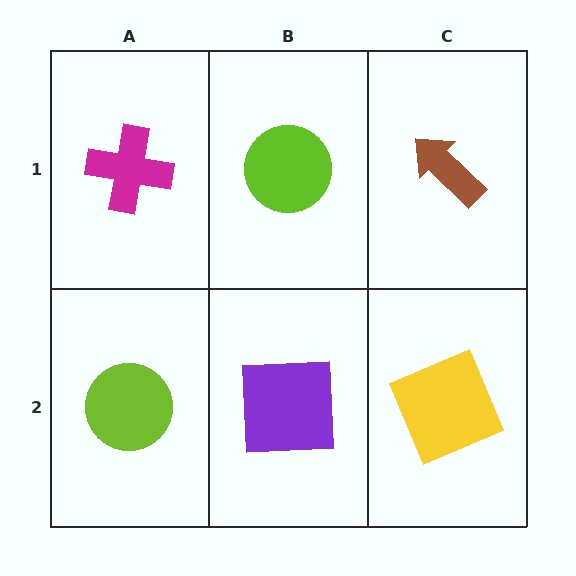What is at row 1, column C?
A brown arrow.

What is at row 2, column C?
A yellow square.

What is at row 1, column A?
A magenta cross.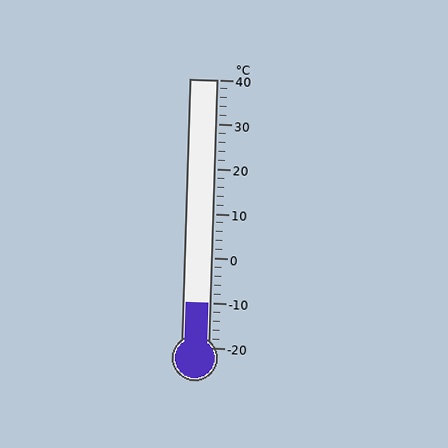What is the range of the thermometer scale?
The thermometer scale ranges from -20°C to 40°C.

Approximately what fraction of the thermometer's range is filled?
The thermometer is filled to approximately 15% of its range.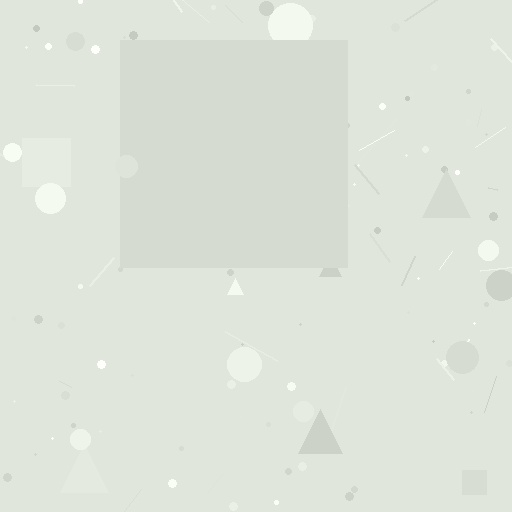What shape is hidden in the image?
A square is hidden in the image.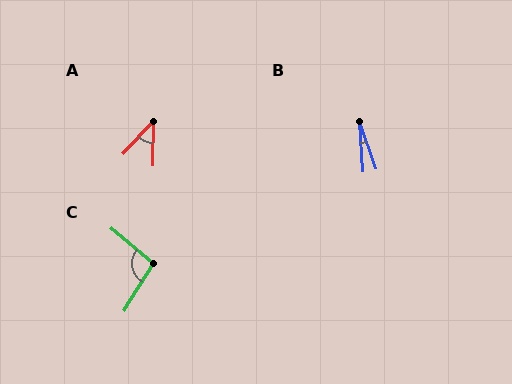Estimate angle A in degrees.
Approximately 43 degrees.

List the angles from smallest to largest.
B (15°), A (43°), C (98°).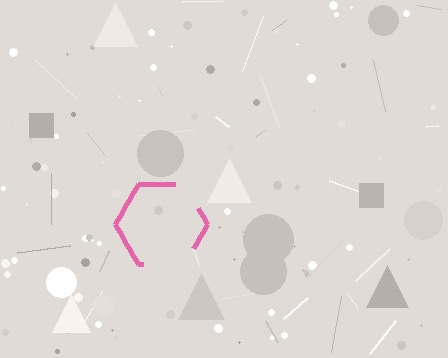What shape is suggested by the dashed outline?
The dashed outline suggests a hexagon.